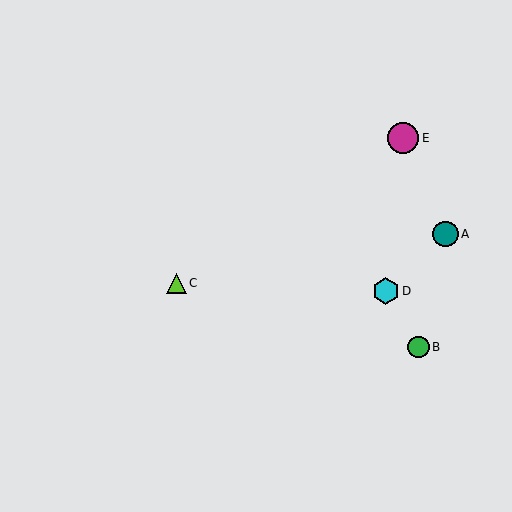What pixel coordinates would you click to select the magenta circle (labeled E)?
Click at (403, 138) to select the magenta circle E.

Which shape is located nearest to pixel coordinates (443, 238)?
The teal circle (labeled A) at (445, 234) is nearest to that location.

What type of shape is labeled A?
Shape A is a teal circle.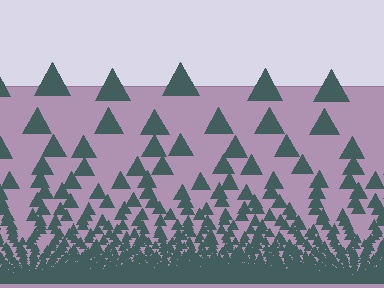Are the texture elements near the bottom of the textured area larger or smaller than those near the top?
Smaller. The gradient is inverted — elements near the bottom are smaller and denser.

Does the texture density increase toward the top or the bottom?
Density increases toward the bottom.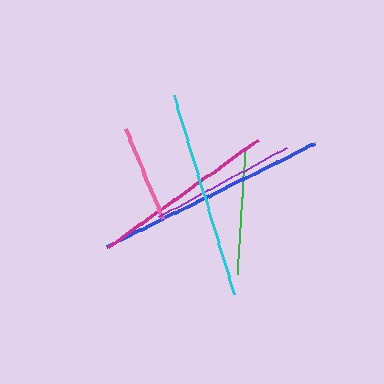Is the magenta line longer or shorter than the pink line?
The magenta line is longer than the pink line.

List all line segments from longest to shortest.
From longest to shortest: blue, cyan, magenta, purple, green, pink.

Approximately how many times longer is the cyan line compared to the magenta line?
The cyan line is approximately 1.1 times the length of the magenta line.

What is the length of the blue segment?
The blue segment is approximately 233 pixels long.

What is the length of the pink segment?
The pink segment is approximately 97 pixels long.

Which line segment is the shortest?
The pink line is the shortest at approximately 97 pixels.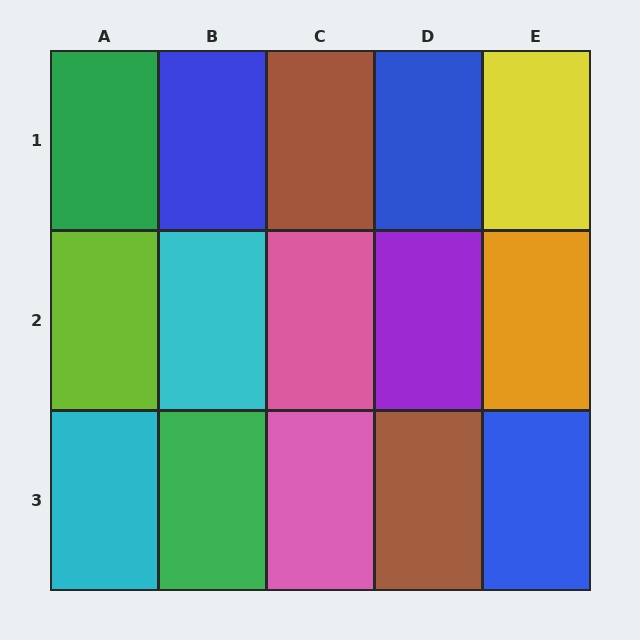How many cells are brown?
2 cells are brown.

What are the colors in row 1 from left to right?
Green, blue, brown, blue, yellow.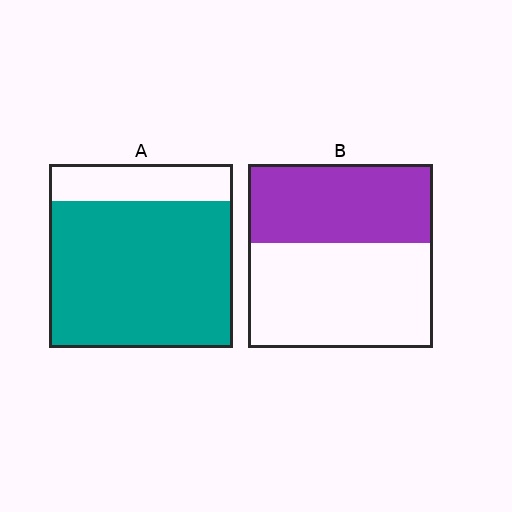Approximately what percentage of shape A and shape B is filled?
A is approximately 80% and B is approximately 45%.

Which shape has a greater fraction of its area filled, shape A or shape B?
Shape A.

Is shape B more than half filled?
No.